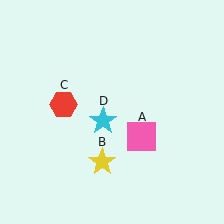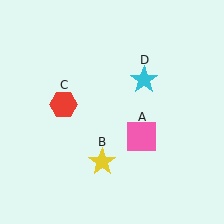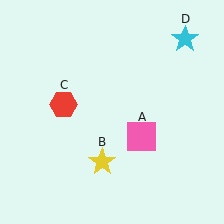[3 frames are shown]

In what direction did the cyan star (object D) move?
The cyan star (object D) moved up and to the right.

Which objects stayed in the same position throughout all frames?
Pink square (object A) and yellow star (object B) and red hexagon (object C) remained stationary.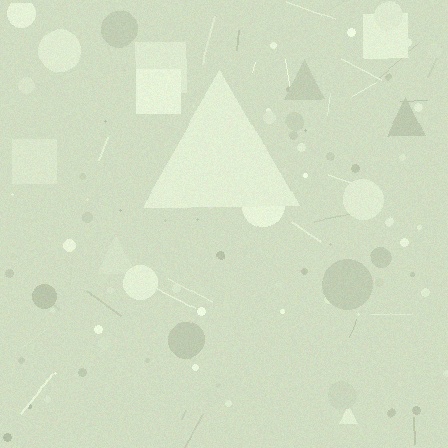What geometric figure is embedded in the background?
A triangle is embedded in the background.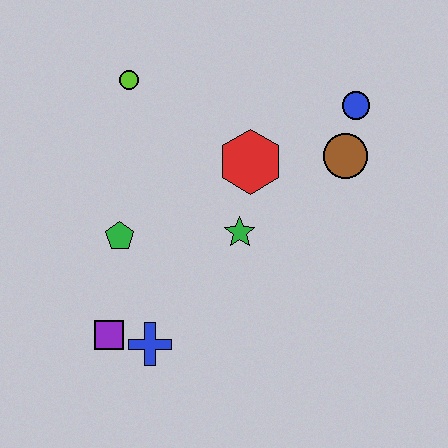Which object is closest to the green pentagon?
The purple square is closest to the green pentagon.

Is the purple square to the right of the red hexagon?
No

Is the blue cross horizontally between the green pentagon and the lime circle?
No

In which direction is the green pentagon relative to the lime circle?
The green pentagon is below the lime circle.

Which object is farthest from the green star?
The lime circle is farthest from the green star.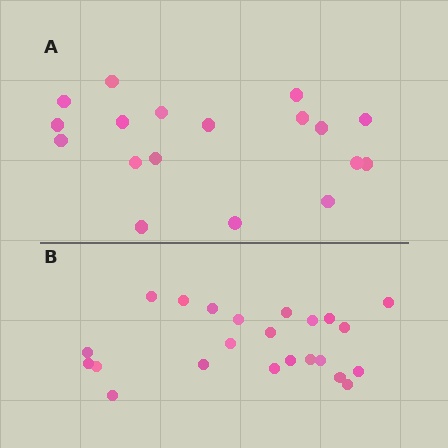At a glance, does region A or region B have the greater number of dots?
Region B (the bottom region) has more dots.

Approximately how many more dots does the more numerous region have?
Region B has about 5 more dots than region A.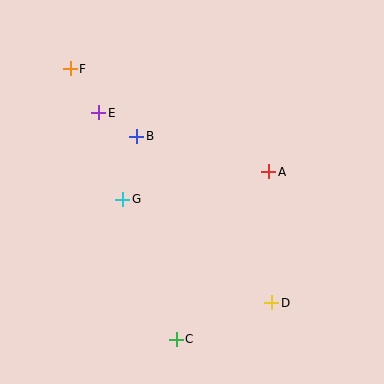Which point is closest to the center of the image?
Point G at (123, 199) is closest to the center.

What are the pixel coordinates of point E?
Point E is at (99, 113).